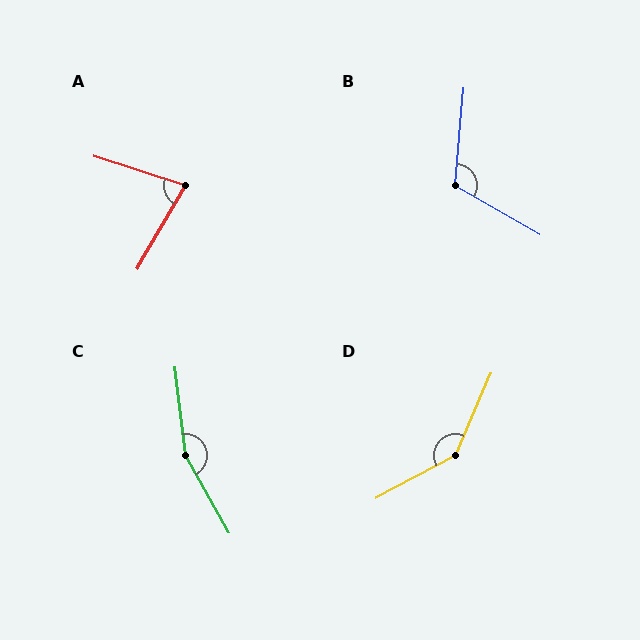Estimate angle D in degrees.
Approximately 141 degrees.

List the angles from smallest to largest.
A (77°), B (115°), D (141°), C (158°).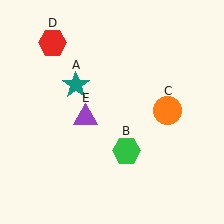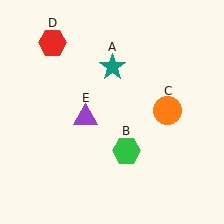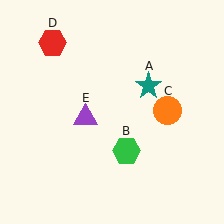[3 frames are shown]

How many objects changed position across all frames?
1 object changed position: teal star (object A).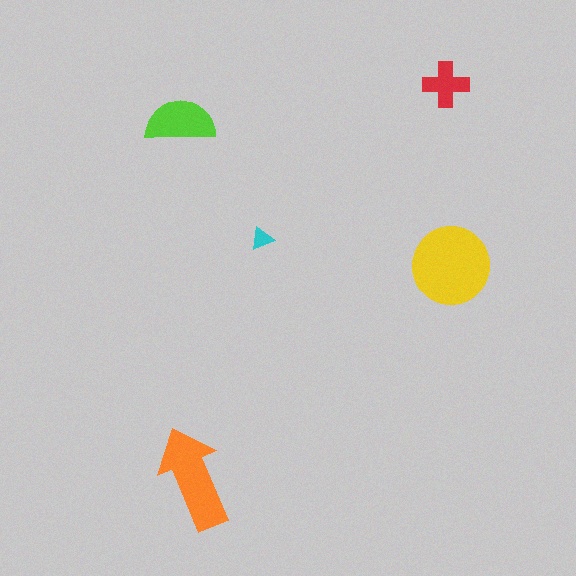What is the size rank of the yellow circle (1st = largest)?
1st.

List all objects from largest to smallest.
The yellow circle, the orange arrow, the lime semicircle, the red cross, the cyan triangle.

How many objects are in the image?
There are 5 objects in the image.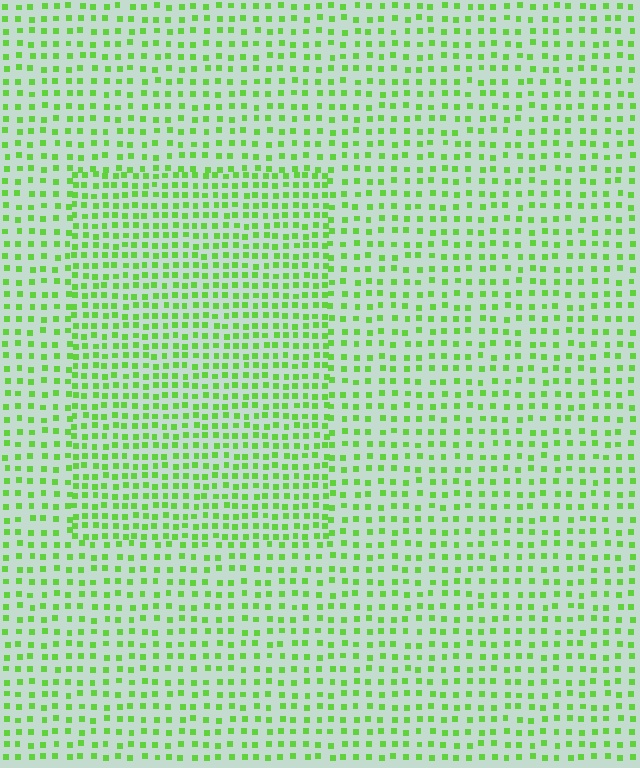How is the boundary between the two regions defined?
The boundary is defined by a change in element density (approximately 1.6x ratio). All elements are the same color, size, and shape.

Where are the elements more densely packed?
The elements are more densely packed inside the rectangle boundary.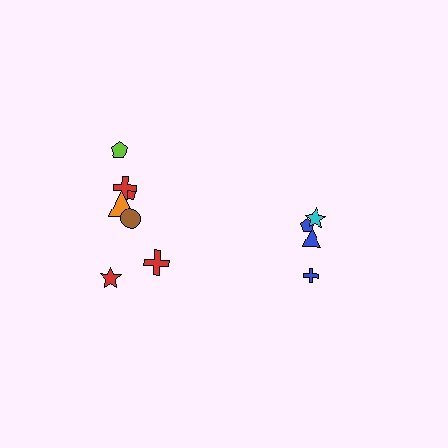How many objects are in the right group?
There are 4 objects.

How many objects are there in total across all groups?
There are 11 objects.